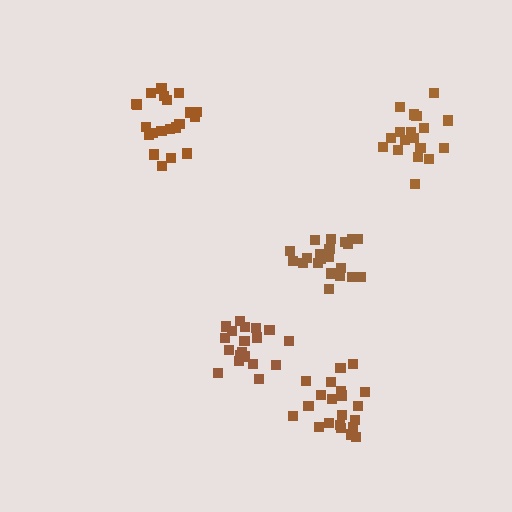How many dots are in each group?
Group 1: 21 dots, Group 2: 21 dots, Group 3: 19 dots, Group 4: 20 dots, Group 5: 21 dots (102 total).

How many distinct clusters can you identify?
There are 5 distinct clusters.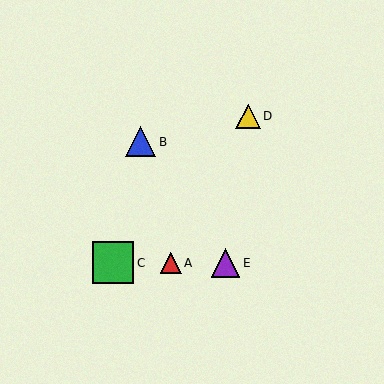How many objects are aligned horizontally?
3 objects (A, C, E) are aligned horizontally.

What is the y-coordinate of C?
Object C is at y≈263.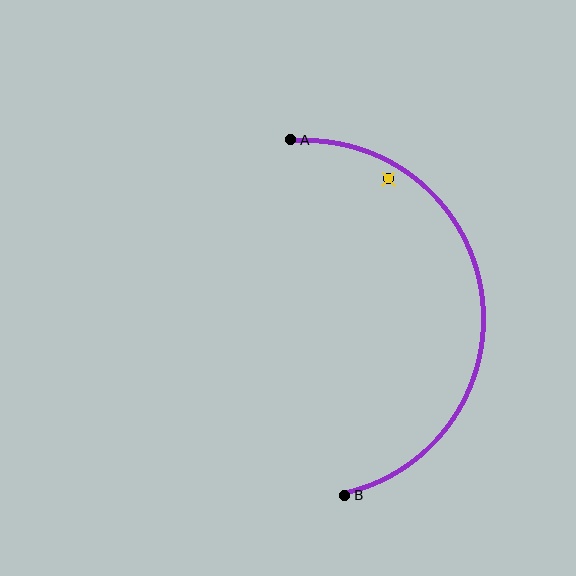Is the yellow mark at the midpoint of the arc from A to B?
No — the yellow mark does not lie on the arc at all. It sits slightly inside the curve.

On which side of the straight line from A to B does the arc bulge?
The arc bulges to the right of the straight line connecting A and B.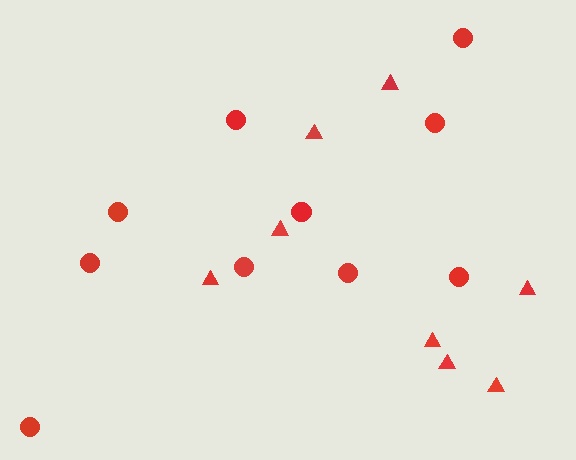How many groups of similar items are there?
There are 2 groups: one group of circles (10) and one group of triangles (8).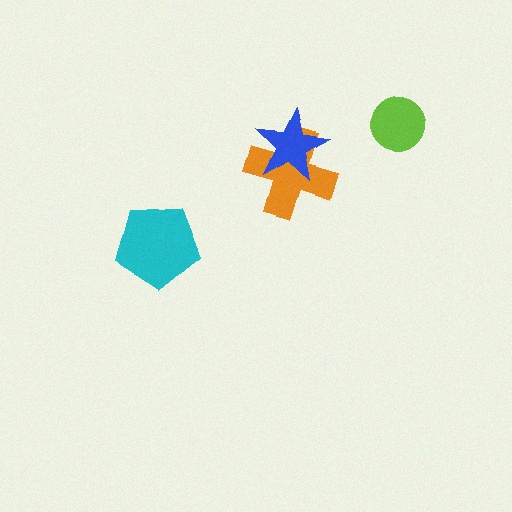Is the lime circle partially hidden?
No, no other shape covers it.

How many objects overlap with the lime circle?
0 objects overlap with the lime circle.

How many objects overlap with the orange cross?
1 object overlaps with the orange cross.